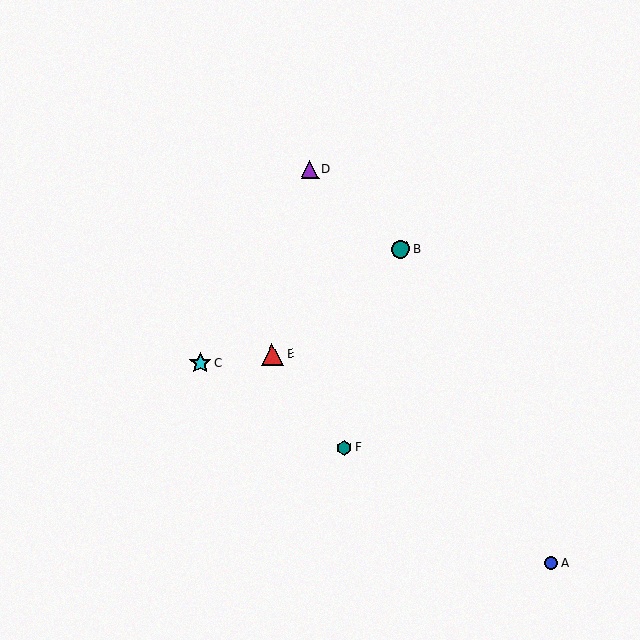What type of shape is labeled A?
Shape A is a blue circle.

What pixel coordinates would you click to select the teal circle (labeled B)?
Click at (401, 249) to select the teal circle B.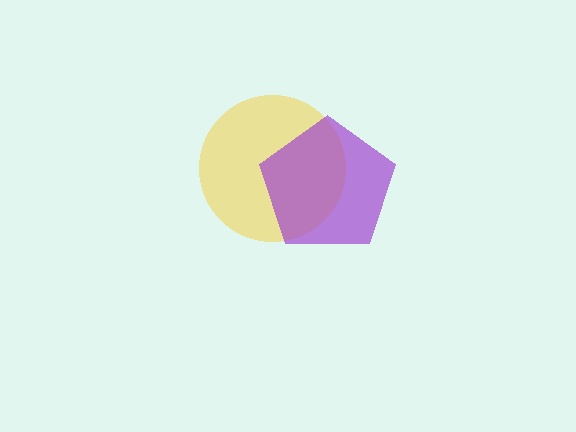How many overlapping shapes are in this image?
There are 2 overlapping shapes in the image.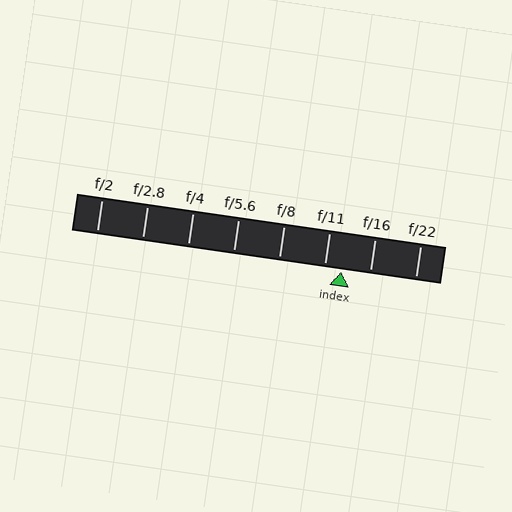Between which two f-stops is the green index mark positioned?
The index mark is between f/11 and f/16.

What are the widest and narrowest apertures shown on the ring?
The widest aperture shown is f/2 and the narrowest is f/22.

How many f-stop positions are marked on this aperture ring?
There are 8 f-stop positions marked.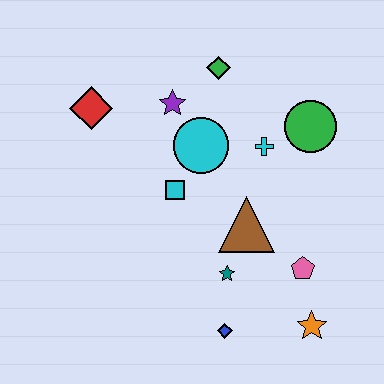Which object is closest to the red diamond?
The purple star is closest to the red diamond.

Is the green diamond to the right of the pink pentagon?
No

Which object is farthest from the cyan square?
The orange star is farthest from the cyan square.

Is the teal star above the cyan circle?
No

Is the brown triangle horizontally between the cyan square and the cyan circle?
No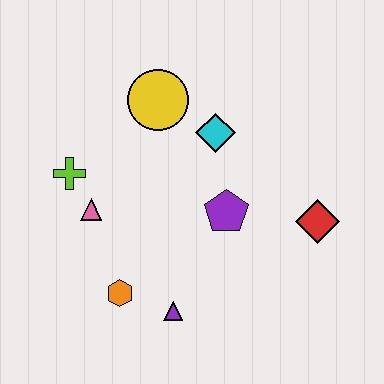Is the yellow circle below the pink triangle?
No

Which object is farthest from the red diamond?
The lime cross is farthest from the red diamond.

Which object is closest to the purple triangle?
The orange hexagon is closest to the purple triangle.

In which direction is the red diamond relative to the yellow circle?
The red diamond is to the right of the yellow circle.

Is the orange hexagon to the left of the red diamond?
Yes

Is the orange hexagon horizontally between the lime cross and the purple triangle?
Yes